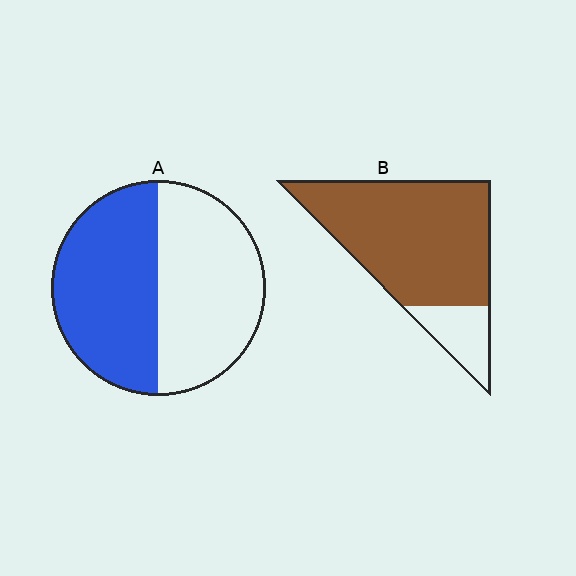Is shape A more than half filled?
Roughly half.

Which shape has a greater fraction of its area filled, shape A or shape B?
Shape B.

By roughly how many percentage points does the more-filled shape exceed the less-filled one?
By roughly 35 percentage points (B over A).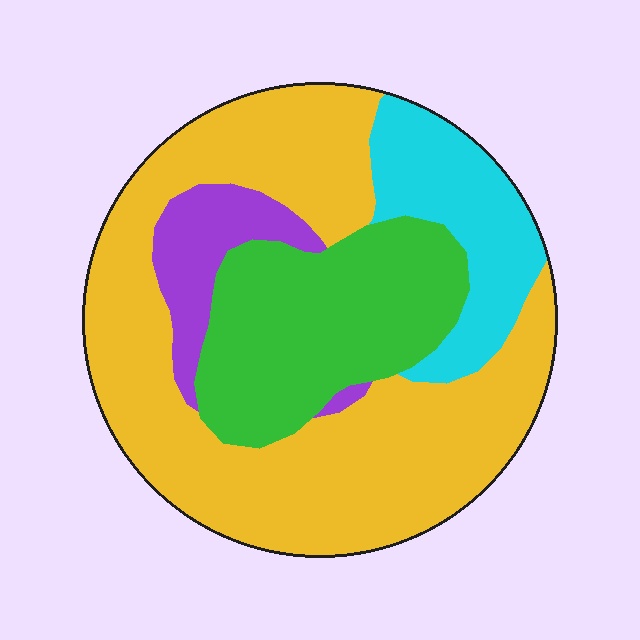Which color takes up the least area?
Purple, at roughly 10%.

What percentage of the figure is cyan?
Cyan covers about 15% of the figure.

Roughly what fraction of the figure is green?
Green covers roughly 25% of the figure.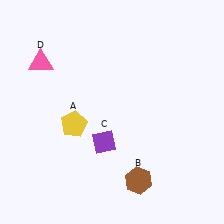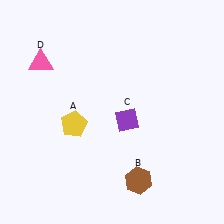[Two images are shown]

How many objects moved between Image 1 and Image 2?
1 object moved between the two images.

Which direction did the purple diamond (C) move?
The purple diamond (C) moved right.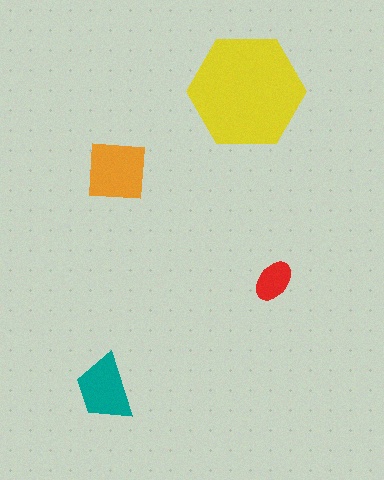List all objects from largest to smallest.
The yellow hexagon, the orange square, the teal trapezoid, the red ellipse.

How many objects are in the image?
There are 4 objects in the image.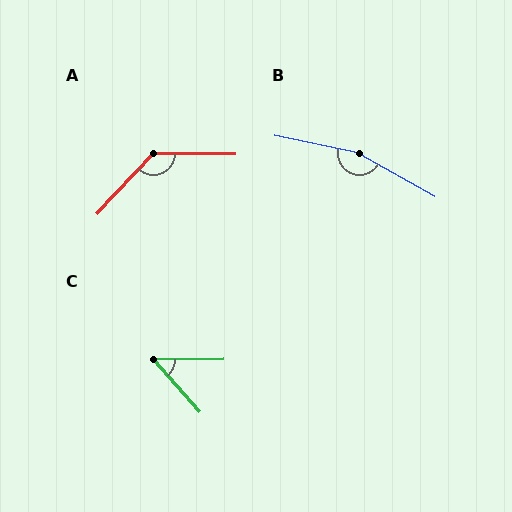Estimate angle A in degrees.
Approximately 133 degrees.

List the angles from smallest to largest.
C (49°), A (133°), B (162°).